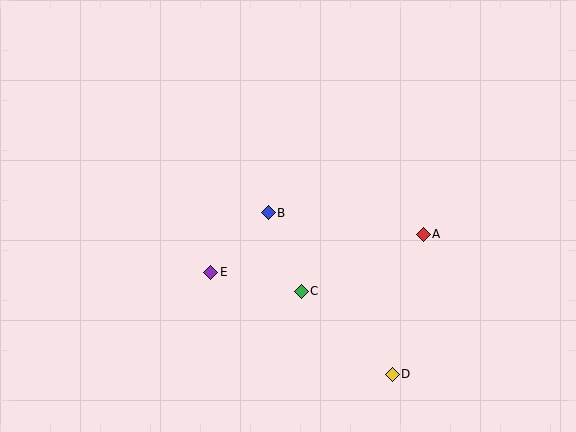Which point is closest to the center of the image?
Point B at (268, 213) is closest to the center.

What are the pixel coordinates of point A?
Point A is at (423, 234).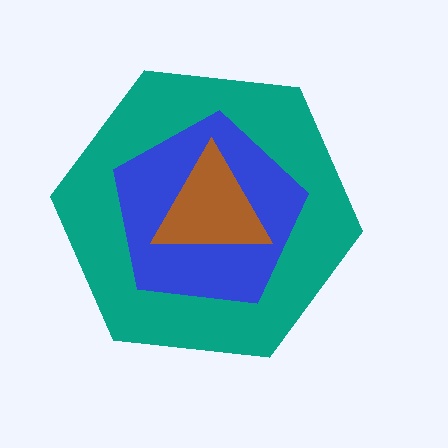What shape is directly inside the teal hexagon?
The blue pentagon.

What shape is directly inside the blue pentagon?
The brown triangle.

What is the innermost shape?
The brown triangle.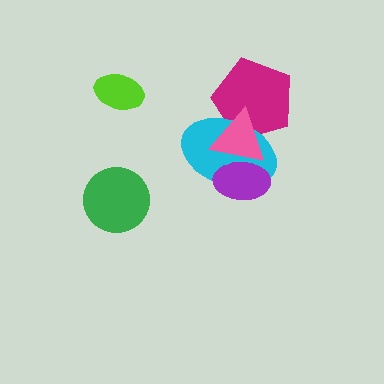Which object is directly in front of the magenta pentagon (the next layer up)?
The cyan ellipse is directly in front of the magenta pentagon.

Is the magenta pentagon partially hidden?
Yes, it is partially covered by another shape.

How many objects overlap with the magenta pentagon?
2 objects overlap with the magenta pentagon.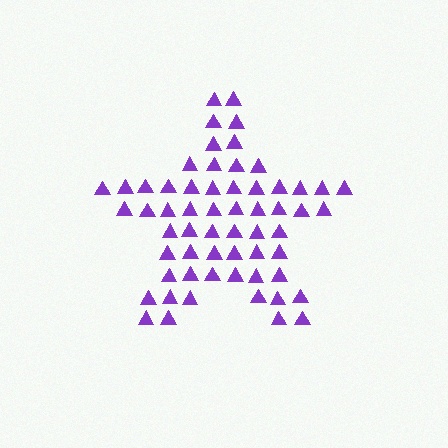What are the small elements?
The small elements are triangles.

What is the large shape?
The large shape is a star.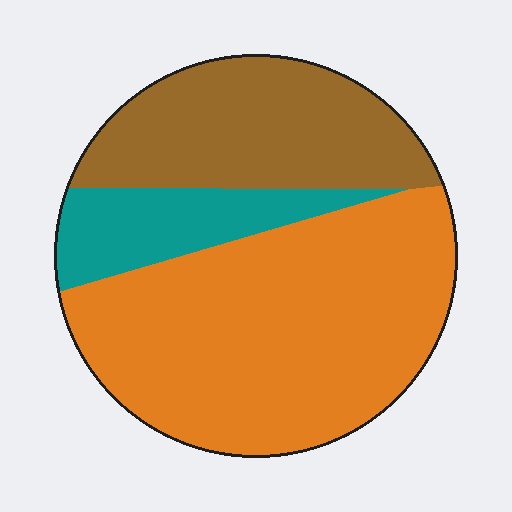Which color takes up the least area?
Teal, at roughly 15%.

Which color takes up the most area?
Orange, at roughly 55%.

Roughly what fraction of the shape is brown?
Brown covers roughly 30% of the shape.